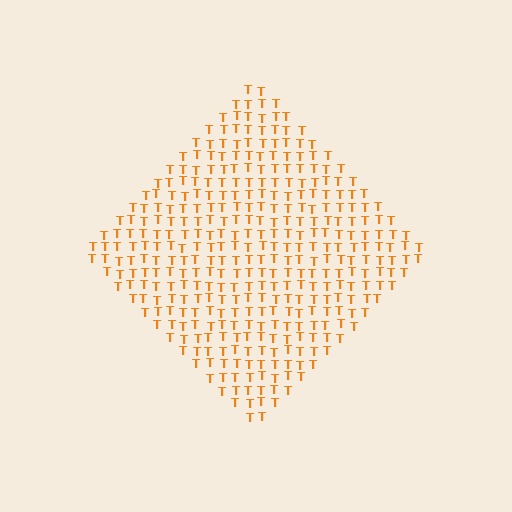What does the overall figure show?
The overall figure shows a diamond.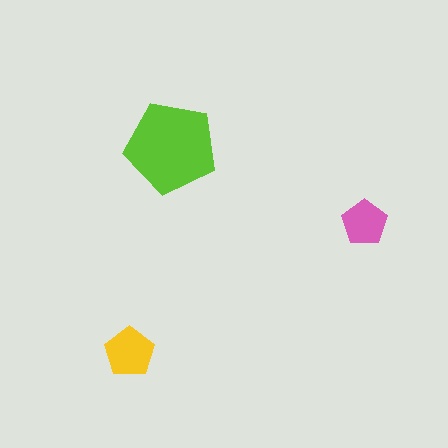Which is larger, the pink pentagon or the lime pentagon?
The lime one.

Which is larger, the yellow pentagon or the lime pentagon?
The lime one.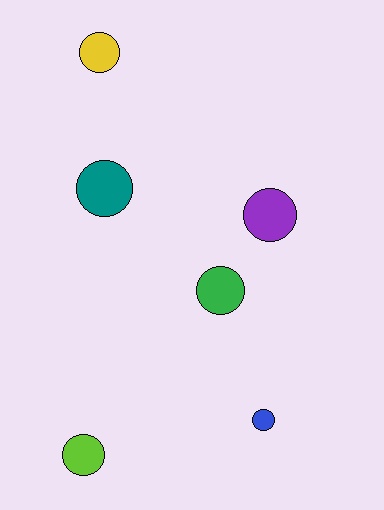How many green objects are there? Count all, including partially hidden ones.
There is 1 green object.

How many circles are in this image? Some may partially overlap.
There are 6 circles.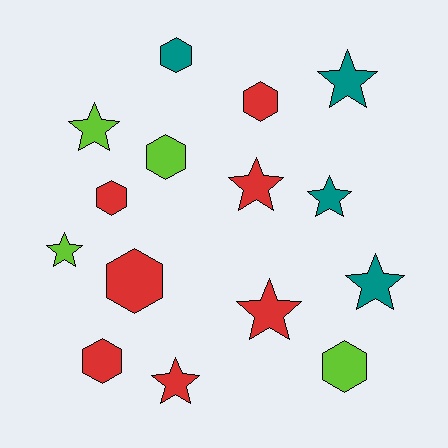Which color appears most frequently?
Red, with 7 objects.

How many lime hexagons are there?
There are 2 lime hexagons.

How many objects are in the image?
There are 15 objects.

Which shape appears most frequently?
Star, with 8 objects.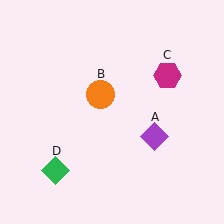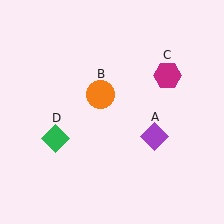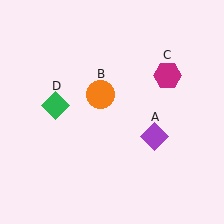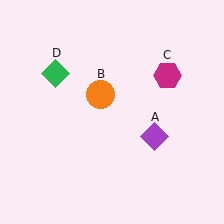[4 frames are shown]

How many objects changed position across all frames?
1 object changed position: green diamond (object D).